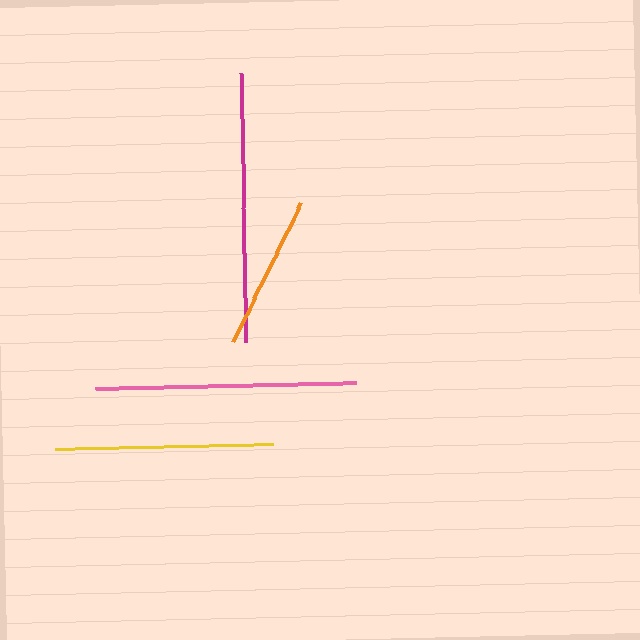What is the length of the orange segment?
The orange segment is approximately 154 pixels long.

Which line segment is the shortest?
The orange line is the shortest at approximately 154 pixels.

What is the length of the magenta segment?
The magenta segment is approximately 269 pixels long.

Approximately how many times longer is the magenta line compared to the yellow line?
The magenta line is approximately 1.2 times the length of the yellow line.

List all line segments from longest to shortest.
From longest to shortest: magenta, pink, yellow, orange.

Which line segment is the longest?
The magenta line is the longest at approximately 269 pixels.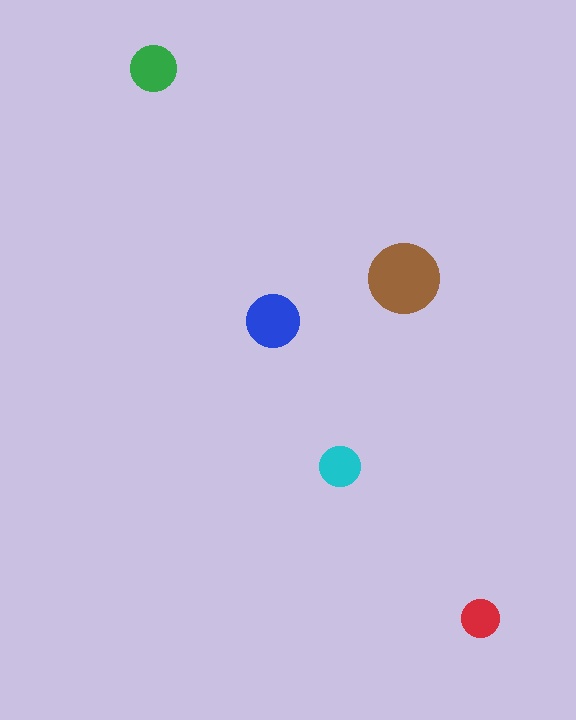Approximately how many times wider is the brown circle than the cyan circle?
About 2 times wider.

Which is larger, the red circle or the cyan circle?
The cyan one.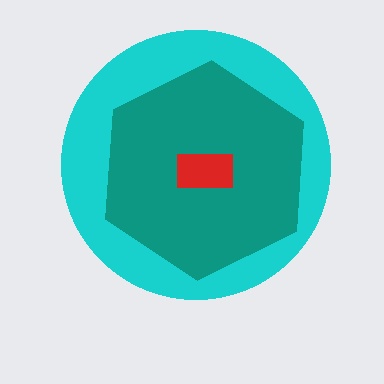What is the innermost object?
The red rectangle.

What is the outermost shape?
The cyan circle.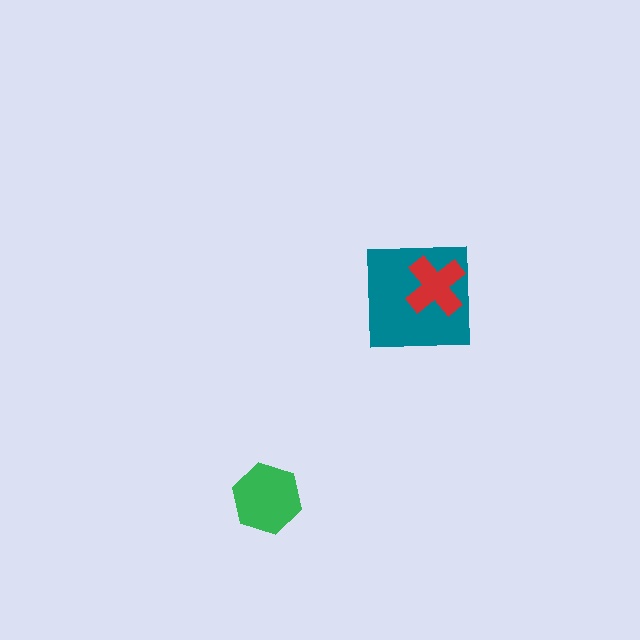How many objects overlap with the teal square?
1 object overlaps with the teal square.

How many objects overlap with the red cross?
1 object overlaps with the red cross.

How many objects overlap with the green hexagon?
0 objects overlap with the green hexagon.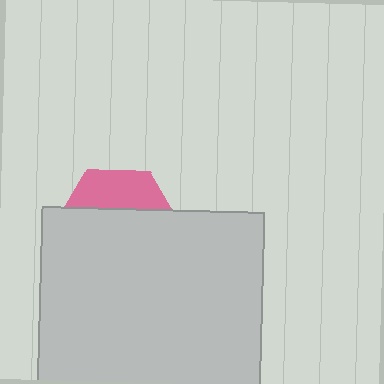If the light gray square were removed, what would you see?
You would see the complete pink hexagon.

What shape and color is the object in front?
The object in front is a light gray square.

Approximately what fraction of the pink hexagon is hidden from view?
Roughly 70% of the pink hexagon is hidden behind the light gray square.